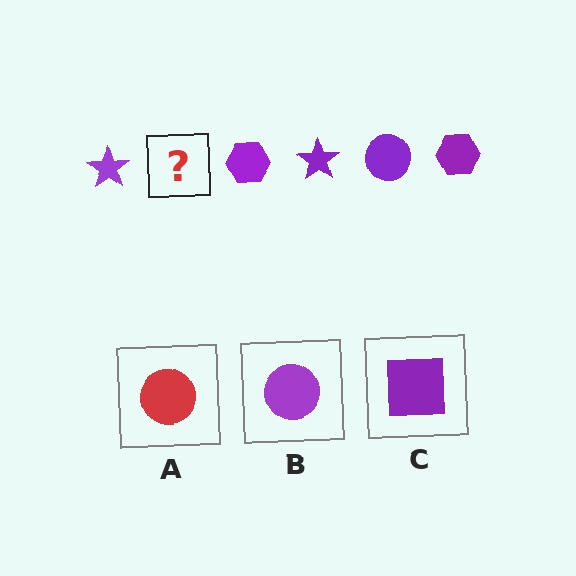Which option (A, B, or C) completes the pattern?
B.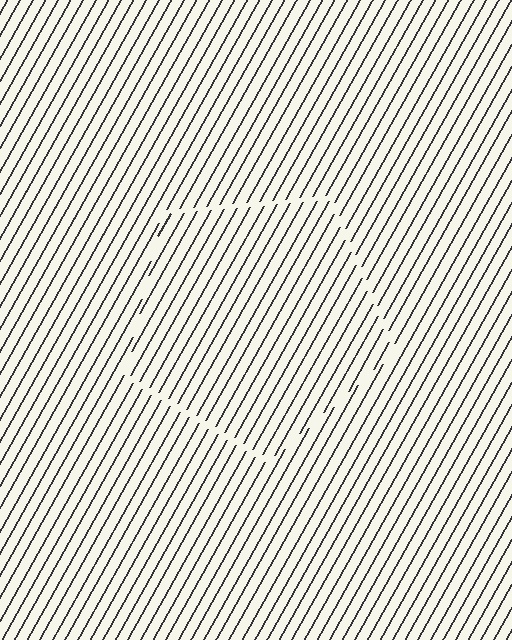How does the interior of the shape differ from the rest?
The interior of the shape contains the same grating, shifted by half a period — the contour is defined by the phase discontinuity where line-ends from the inner and outer gratings abut.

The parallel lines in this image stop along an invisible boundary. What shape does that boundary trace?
An illusory pentagon. The interior of the shape contains the same grating, shifted by half a period — the contour is defined by the phase discontinuity where line-ends from the inner and outer gratings abut.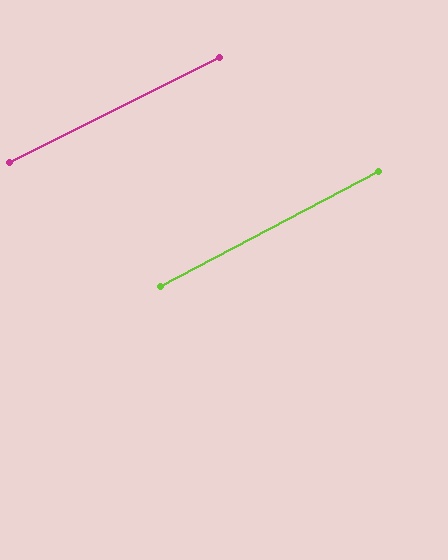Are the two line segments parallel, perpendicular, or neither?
Parallel — their directions differ by only 1.2°.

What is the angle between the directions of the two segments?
Approximately 1 degree.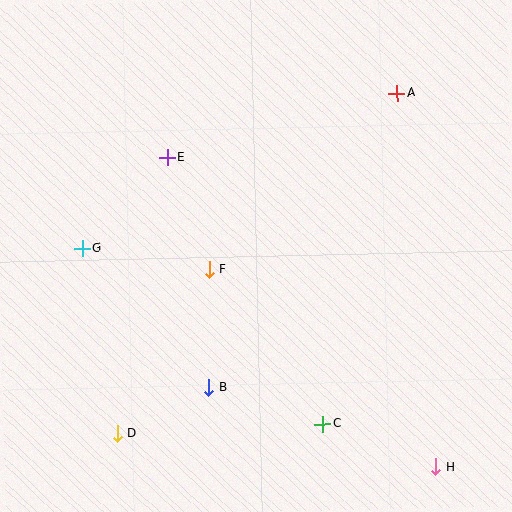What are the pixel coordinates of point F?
Point F is at (210, 269).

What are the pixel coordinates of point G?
Point G is at (82, 248).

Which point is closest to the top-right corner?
Point A is closest to the top-right corner.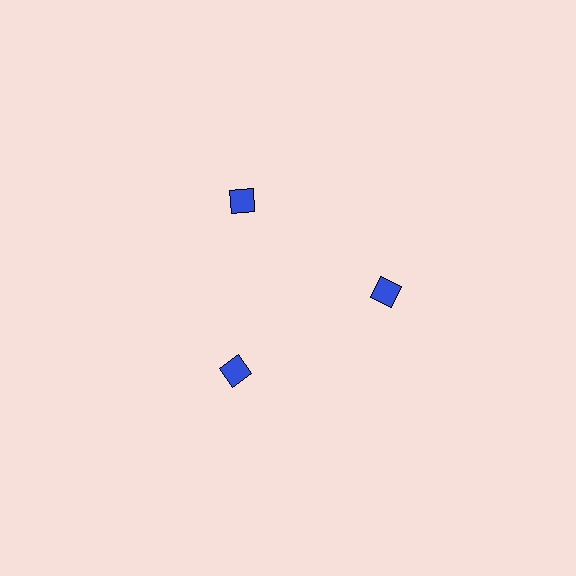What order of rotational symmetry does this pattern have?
This pattern has 3-fold rotational symmetry.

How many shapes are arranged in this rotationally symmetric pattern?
There are 3 shapes, arranged in 3 groups of 1.